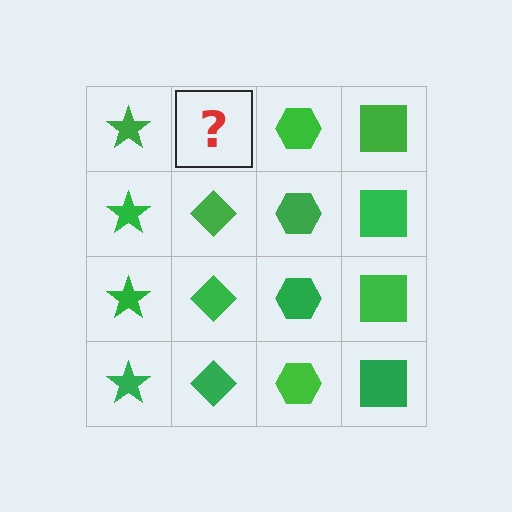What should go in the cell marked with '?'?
The missing cell should contain a green diamond.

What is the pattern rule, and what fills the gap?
The rule is that each column has a consistent shape. The gap should be filled with a green diamond.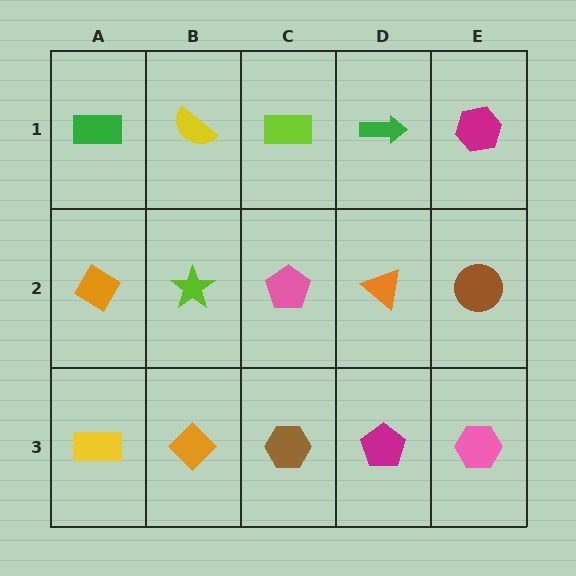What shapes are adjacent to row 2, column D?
A green arrow (row 1, column D), a magenta pentagon (row 3, column D), a pink pentagon (row 2, column C), a brown circle (row 2, column E).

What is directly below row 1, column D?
An orange triangle.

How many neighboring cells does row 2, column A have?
3.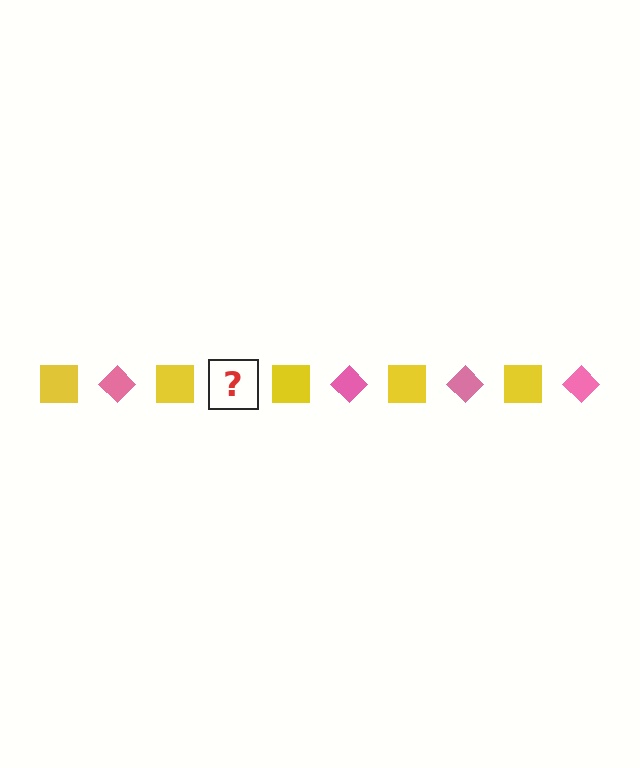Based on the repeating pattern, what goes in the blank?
The blank should be a pink diamond.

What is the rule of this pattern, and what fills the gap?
The rule is that the pattern alternates between yellow square and pink diamond. The gap should be filled with a pink diamond.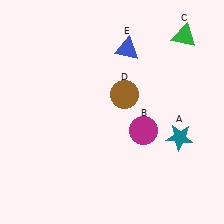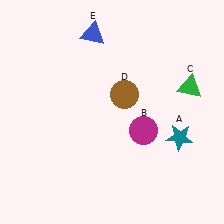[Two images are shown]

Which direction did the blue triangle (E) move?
The blue triangle (E) moved left.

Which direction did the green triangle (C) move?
The green triangle (C) moved down.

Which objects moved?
The objects that moved are: the green triangle (C), the blue triangle (E).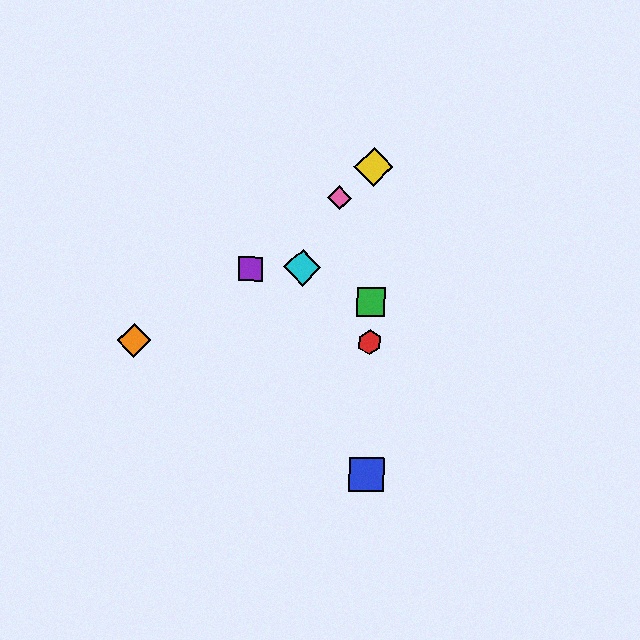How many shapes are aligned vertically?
4 shapes (the red hexagon, the blue square, the green square, the yellow diamond) are aligned vertically.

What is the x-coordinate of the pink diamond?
The pink diamond is at x≈339.